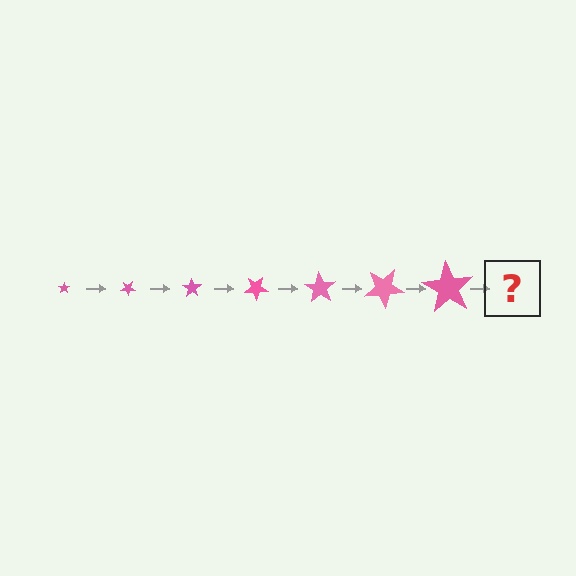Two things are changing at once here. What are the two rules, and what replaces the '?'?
The two rules are that the star grows larger each step and it rotates 35 degrees each step. The '?' should be a star, larger than the previous one and rotated 245 degrees from the start.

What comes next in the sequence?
The next element should be a star, larger than the previous one and rotated 245 degrees from the start.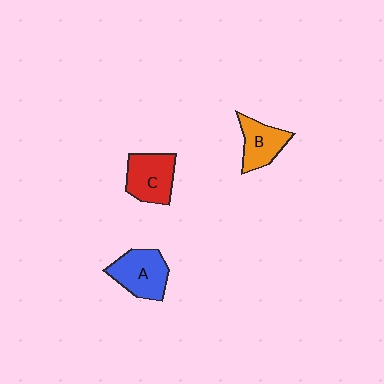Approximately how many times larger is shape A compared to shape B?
Approximately 1.3 times.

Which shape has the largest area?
Shape A (blue).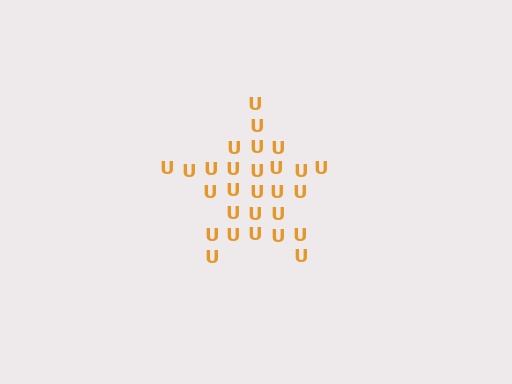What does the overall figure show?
The overall figure shows a star.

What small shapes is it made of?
It is made of small letter U's.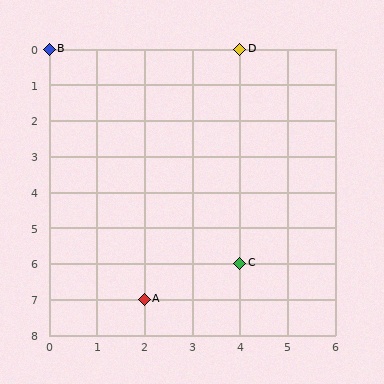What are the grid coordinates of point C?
Point C is at grid coordinates (4, 6).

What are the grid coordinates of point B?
Point B is at grid coordinates (0, 0).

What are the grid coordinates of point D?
Point D is at grid coordinates (4, 0).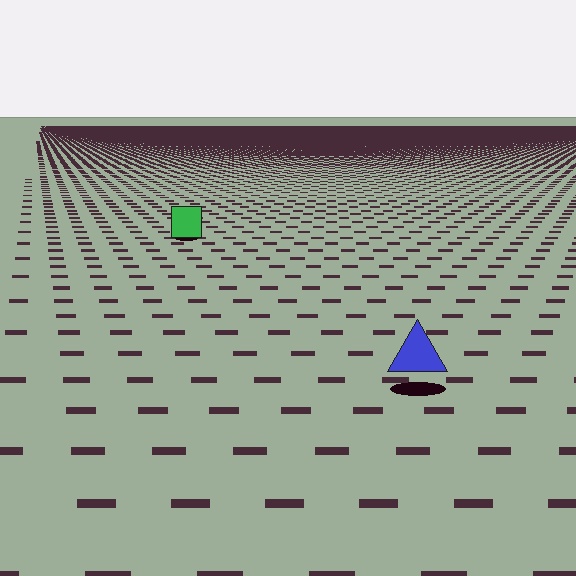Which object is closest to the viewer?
The blue triangle is closest. The texture marks near it are larger and more spread out.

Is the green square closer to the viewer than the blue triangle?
No. The blue triangle is closer — you can tell from the texture gradient: the ground texture is coarser near it.